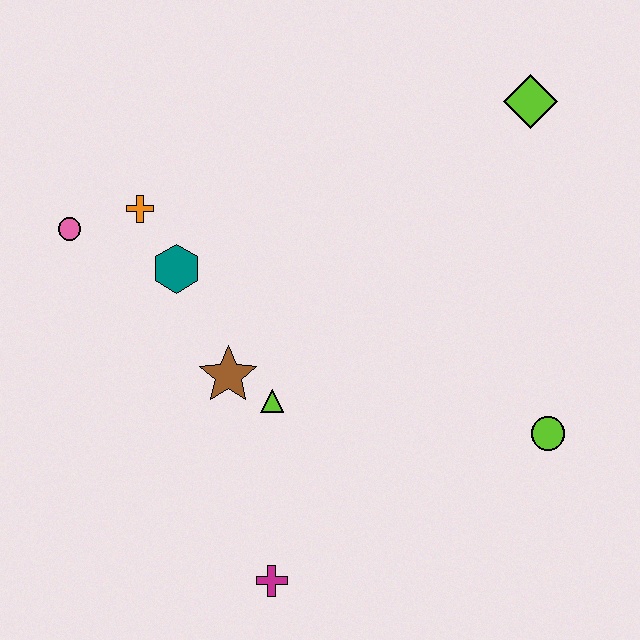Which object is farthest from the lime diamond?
The magenta cross is farthest from the lime diamond.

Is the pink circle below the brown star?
No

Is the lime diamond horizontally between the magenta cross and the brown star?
No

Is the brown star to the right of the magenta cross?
No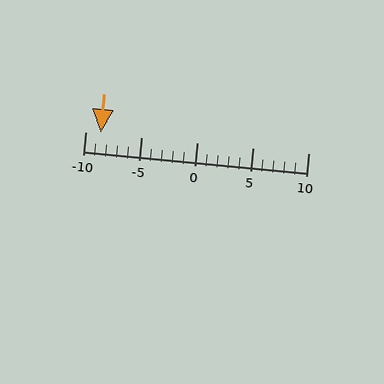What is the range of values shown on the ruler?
The ruler shows values from -10 to 10.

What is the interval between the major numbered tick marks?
The major tick marks are spaced 5 units apart.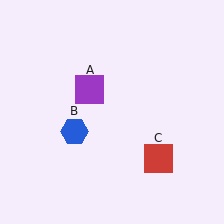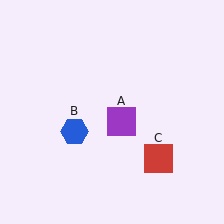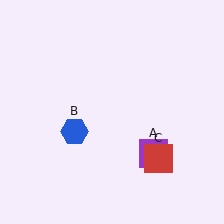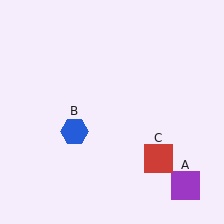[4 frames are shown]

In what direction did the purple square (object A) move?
The purple square (object A) moved down and to the right.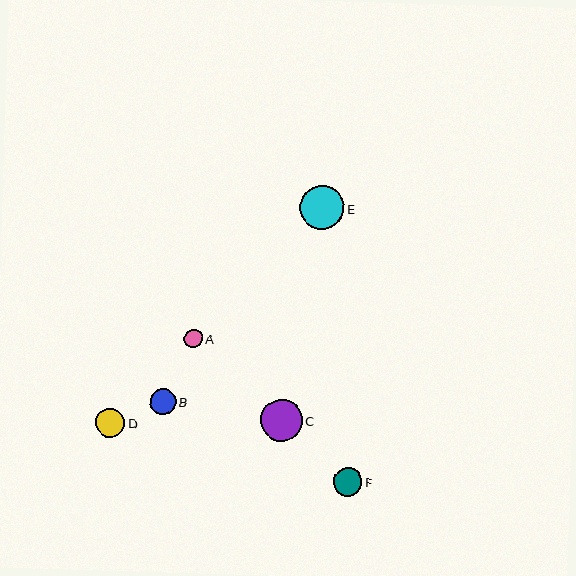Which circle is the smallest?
Circle A is the smallest with a size of approximately 19 pixels.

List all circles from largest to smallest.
From largest to smallest: E, C, D, F, B, A.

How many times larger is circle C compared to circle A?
Circle C is approximately 2.2 times the size of circle A.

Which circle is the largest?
Circle E is the largest with a size of approximately 44 pixels.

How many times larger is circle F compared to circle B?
Circle F is approximately 1.1 times the size of circle B.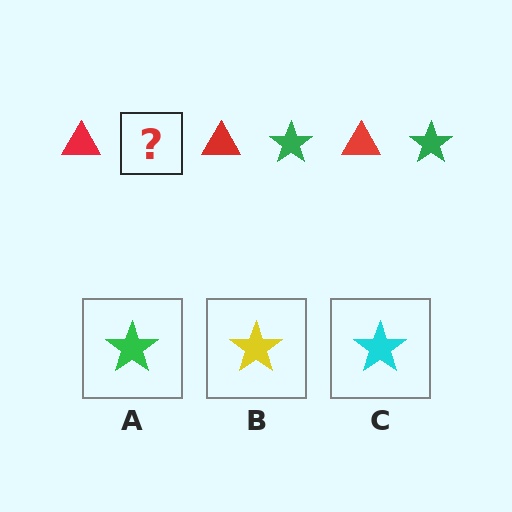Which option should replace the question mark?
Option A.